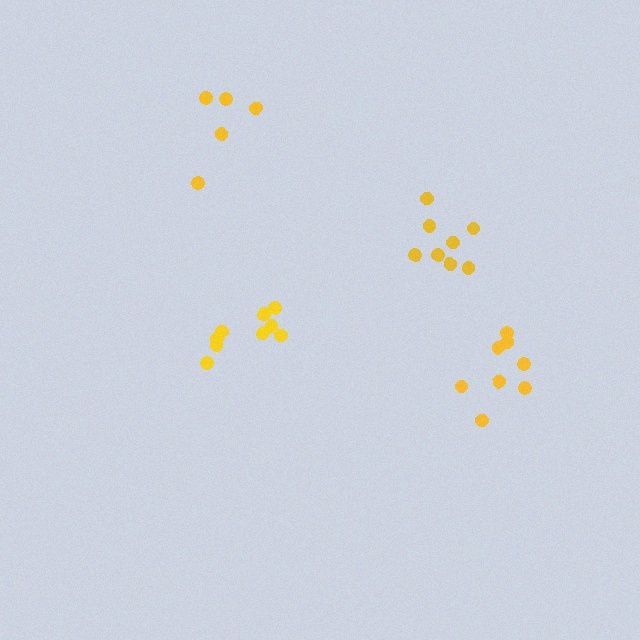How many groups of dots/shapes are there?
There are 4 groups.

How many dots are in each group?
Group 1: 8 dots, Group 2: 9 dots, Group 3: 8 dots, Group 4: 5 dots (30 total).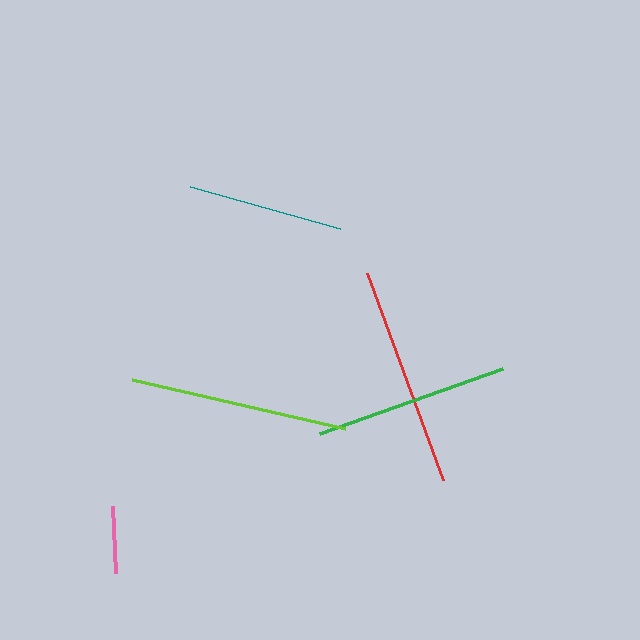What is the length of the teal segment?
The teal segment is approximately 156 pixels long.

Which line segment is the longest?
The red line is the longest at approximately 220 pixels.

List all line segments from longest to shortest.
From longest to shortest: red, lime, green, teal, pink.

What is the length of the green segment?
The green segment is approximately 194 pixels long.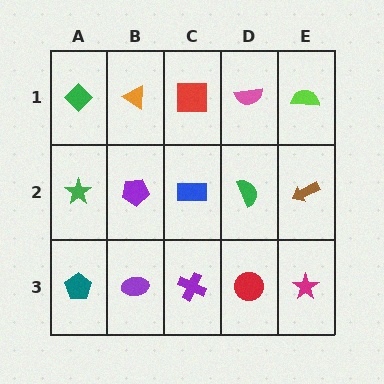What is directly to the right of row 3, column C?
A red circle.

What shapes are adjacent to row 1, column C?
A blue rectangle (row 2, column C), an orange triangle (row 1, column B), a pink semicircle (row 1, column D).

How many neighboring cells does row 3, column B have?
3.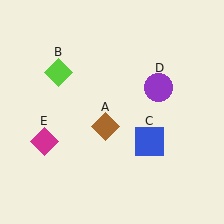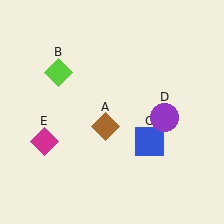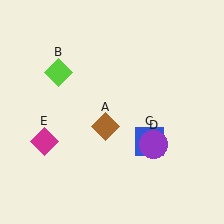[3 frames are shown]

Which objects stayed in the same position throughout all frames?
Brown diamond (object A) and lime diamond (object B) and blue square (object C) and magenta diamond (object E) remained stationary.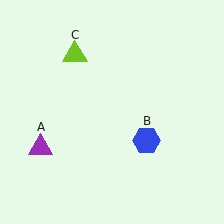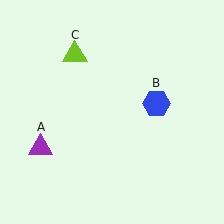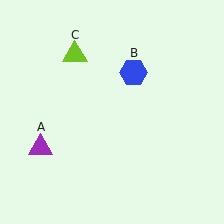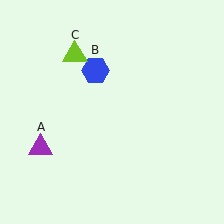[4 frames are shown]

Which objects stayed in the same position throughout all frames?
Purple triangle (object A) and lime triangle (object C) remained stationary.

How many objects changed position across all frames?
1 object changed position: blue hexagon (object B).